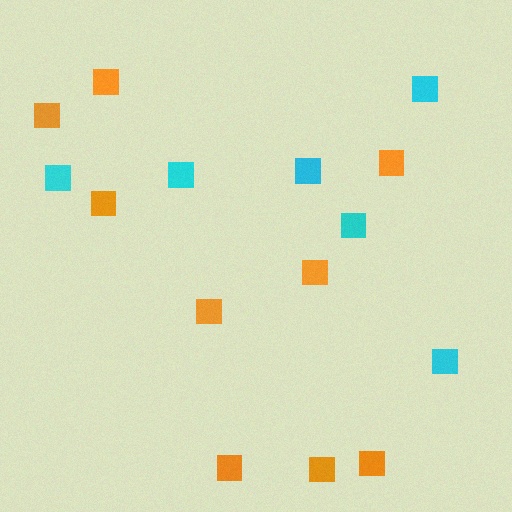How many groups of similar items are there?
There are 2 groups: one group of orange squares (9) and one group of cyan squares (6).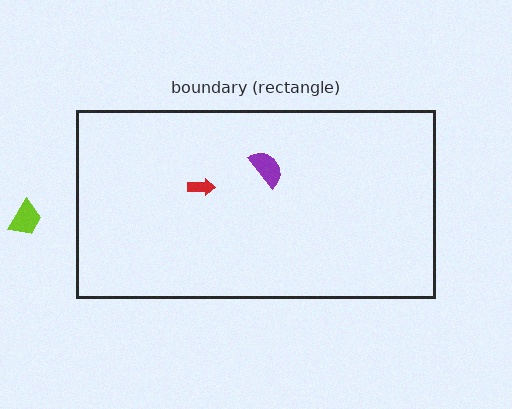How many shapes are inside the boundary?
2 inside, 1 outside.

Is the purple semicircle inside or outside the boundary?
Inside.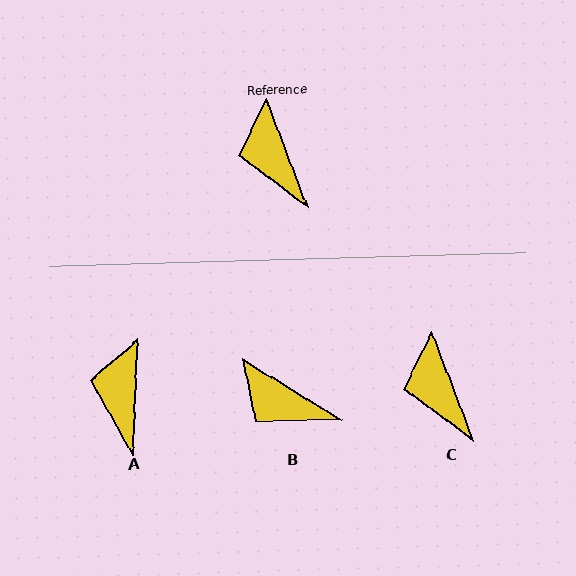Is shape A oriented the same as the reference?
No, it is off by about 23 degrees.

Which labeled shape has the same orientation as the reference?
C.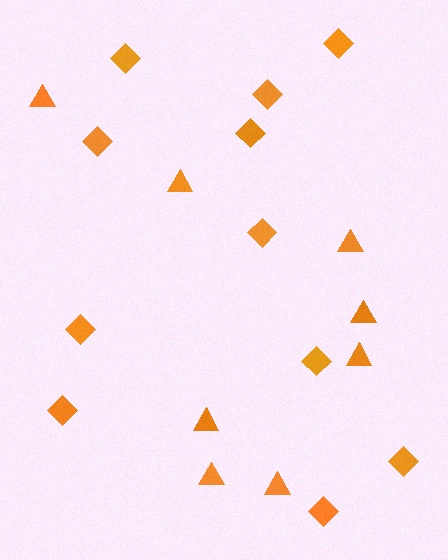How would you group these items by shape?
There are 2 groups: one group of triangles (8) and one group of diamonds (11).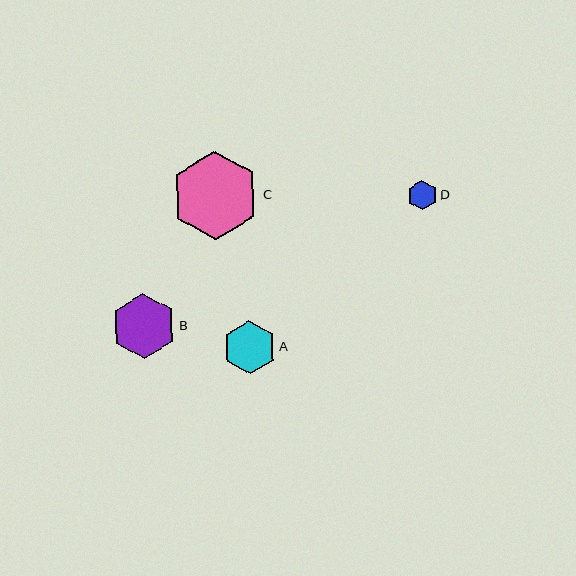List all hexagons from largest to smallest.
From largest to smallest: C, B, A, D.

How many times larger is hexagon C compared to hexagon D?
Hexagon C is approximately 3.0 times the size of hexagon D.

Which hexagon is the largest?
Hexagon C is the largest with a size of approximately 88 pixels.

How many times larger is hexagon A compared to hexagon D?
Hexagon A is approximately 1.8 times the size of hexagon D.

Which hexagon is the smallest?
Hexagon D is the smallest with a size of approximately 29 pixels.